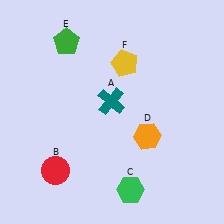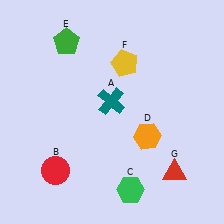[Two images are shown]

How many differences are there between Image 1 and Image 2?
There is 1 difference between the two images.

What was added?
A red triangle (G) was added in Image 2.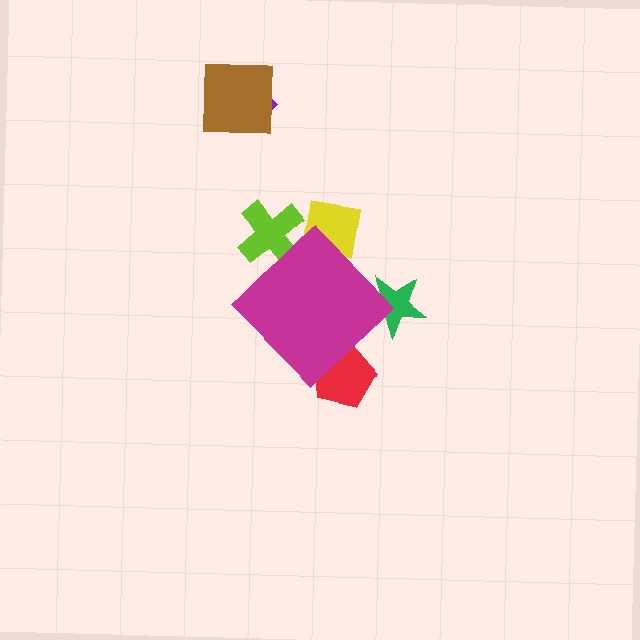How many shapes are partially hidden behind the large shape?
4 shapes are partially hidden.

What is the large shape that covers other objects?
A magenta diamond.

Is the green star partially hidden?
Yes, the green star is partially hidden behind the magenta diamond.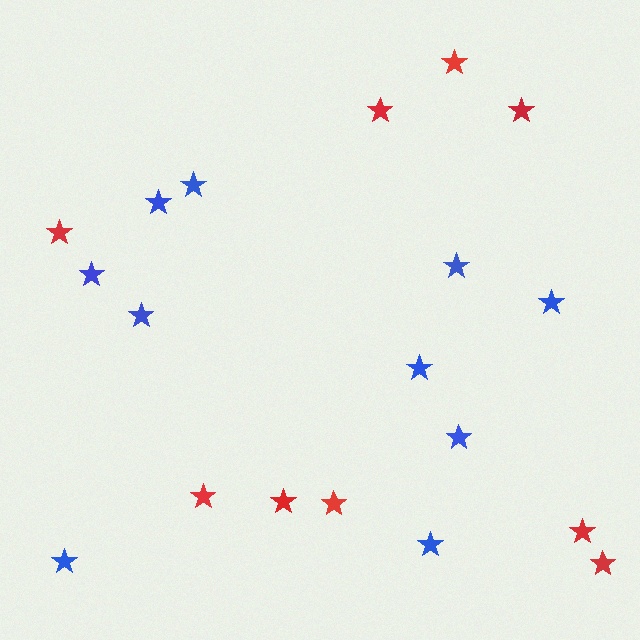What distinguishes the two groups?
There are 2 groups: one group of red stars (9) and one group of blue stars (10).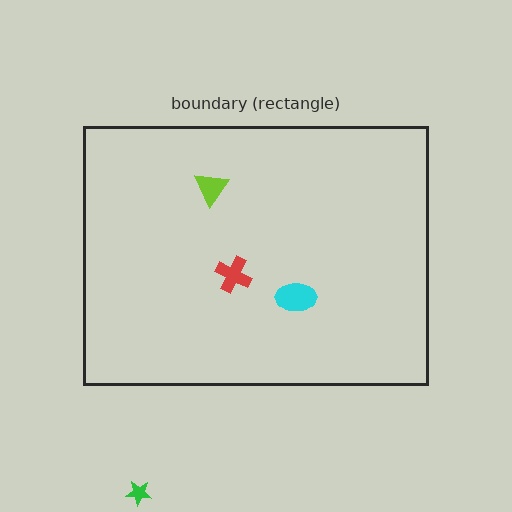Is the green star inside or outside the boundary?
Outside.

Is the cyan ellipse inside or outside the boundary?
Inside.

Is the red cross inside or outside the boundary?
Inside.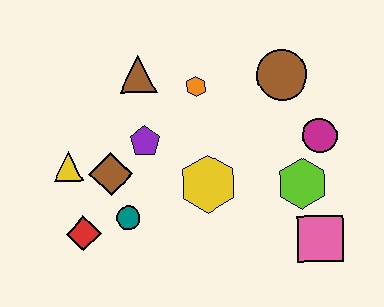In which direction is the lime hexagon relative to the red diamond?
The lime hexagon is to the right of the red diamond.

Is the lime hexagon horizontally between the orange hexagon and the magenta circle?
Yes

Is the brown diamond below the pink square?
No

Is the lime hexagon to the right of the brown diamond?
Yes